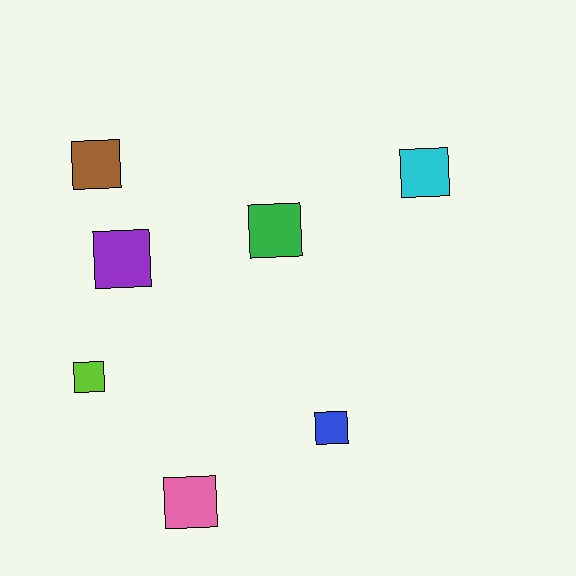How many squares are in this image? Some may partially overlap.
There are 7 squares.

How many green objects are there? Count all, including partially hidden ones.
There is 1 green object.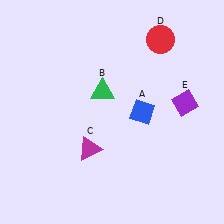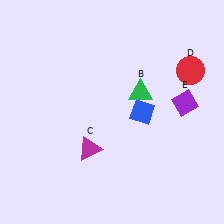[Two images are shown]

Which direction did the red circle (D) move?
The red circle (D) moved down.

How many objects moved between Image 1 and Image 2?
2 objects moved between the two images.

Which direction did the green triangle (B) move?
The green triangle (B) moved right.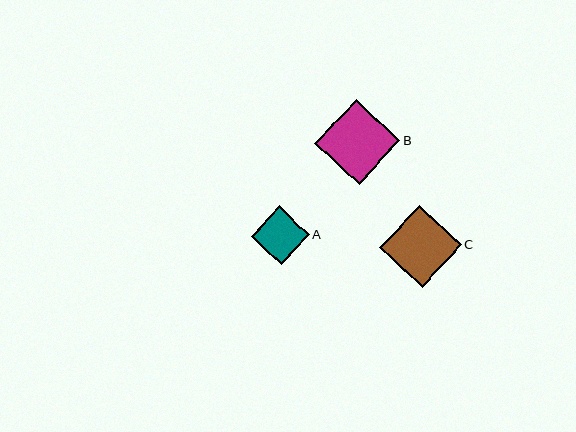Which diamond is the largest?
Diamond B is the largest with a size of approximately 85 pixels.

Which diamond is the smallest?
Diamond A is the smallest with a size of approximately 58 pixels.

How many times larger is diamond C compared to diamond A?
Diamond C is approximately 1.4 times the size of diamond A.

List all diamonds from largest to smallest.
From largest to smallest: B, C, A.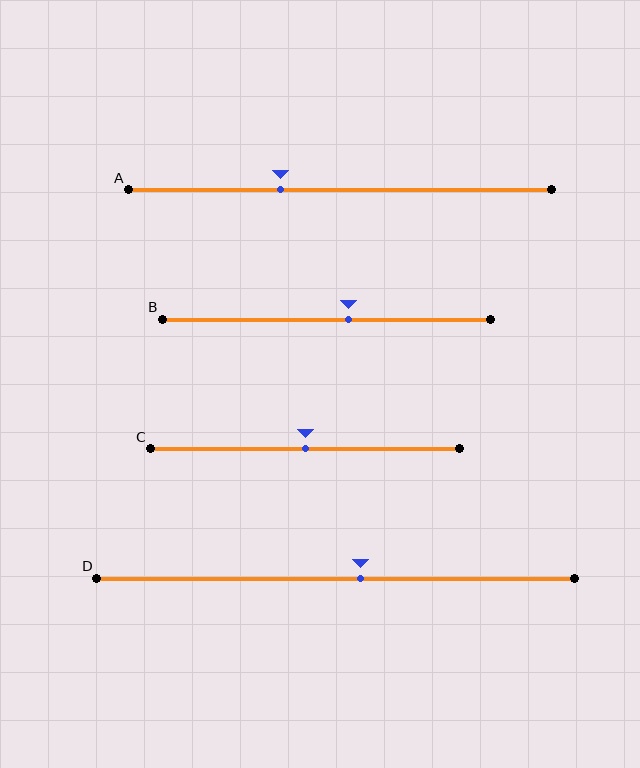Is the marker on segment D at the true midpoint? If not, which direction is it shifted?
No, the marker on segment D is shifted to the right by about 5% of the segment length.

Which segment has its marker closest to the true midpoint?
Segment C has its marker closest to the true midpoint.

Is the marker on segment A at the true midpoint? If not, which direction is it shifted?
No, the marker on segment A is shifted to the left by about 14% of the segment length.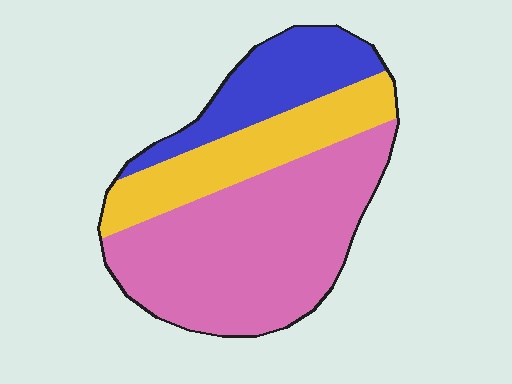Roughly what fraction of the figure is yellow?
Yellow covers 24% of the figure.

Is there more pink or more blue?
Pink.